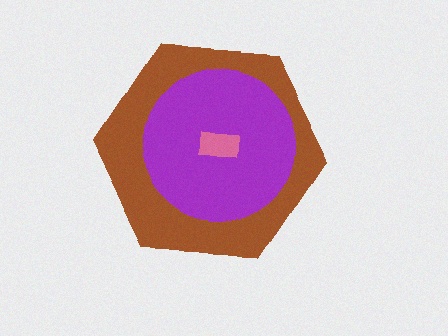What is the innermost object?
The pink rectangle.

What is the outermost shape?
The brown hexagon.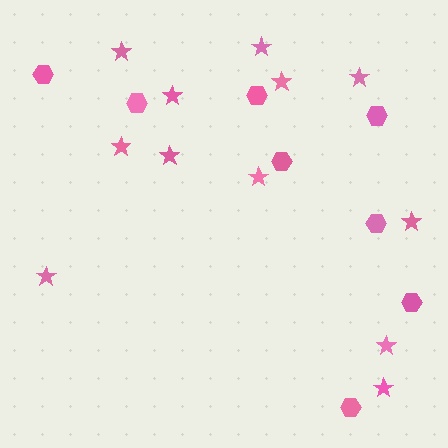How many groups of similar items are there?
There are 2 groups: one group of stars (12) and one group of hexagons (8).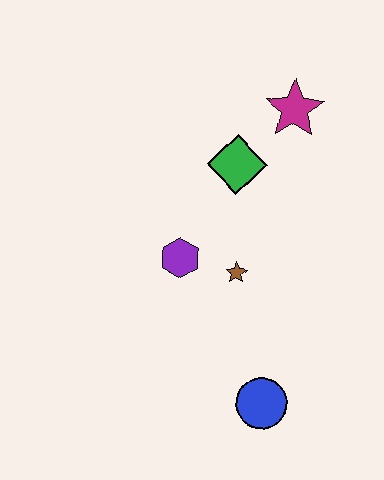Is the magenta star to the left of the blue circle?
No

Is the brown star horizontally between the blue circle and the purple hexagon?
Yes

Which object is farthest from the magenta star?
The blue circle is farthest from the magenta star.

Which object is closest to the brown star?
The purple hexagon is closest to the brown star.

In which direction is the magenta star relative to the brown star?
The magenta star is above the brown star.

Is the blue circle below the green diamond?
Yes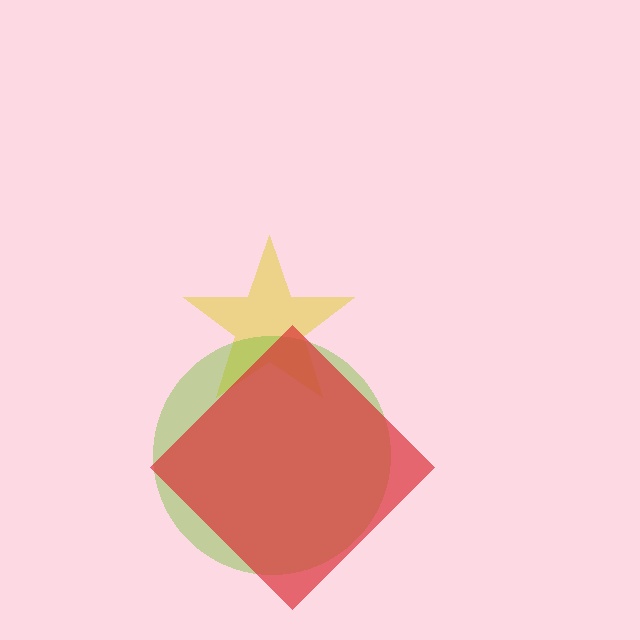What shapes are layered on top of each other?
The layered shapes are: a yellow star, a lime circle, a red diamond.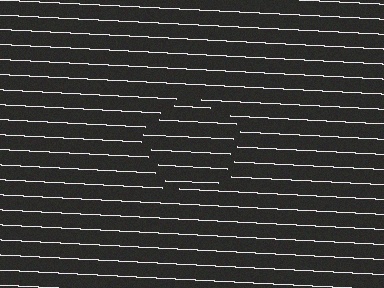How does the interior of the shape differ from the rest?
The interior of the shape contains the same grating, shifted by half a period — the contour is defined by the phase discontinuity where line-ends from the inner and outer gratings abut.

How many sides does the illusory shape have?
5 sides — the line-ends trace a pentagon.